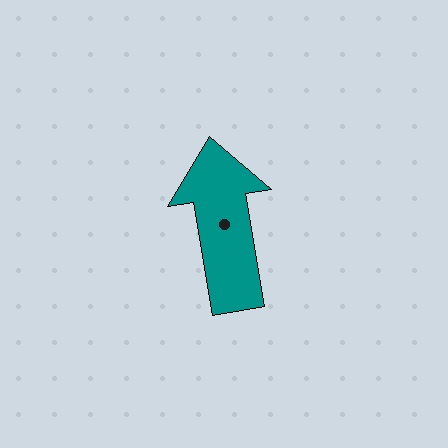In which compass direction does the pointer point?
North.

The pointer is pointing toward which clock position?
Roughly 12 o'clock.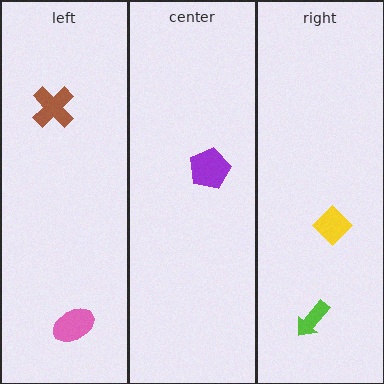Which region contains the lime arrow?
The right region.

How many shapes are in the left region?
2.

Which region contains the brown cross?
The left region.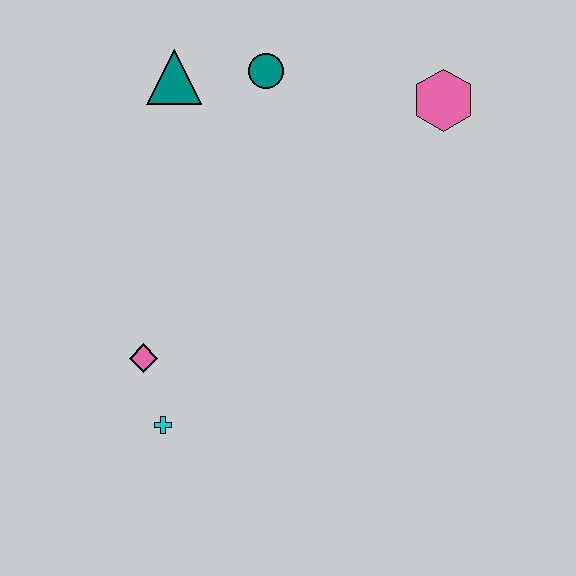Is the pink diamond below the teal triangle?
Yes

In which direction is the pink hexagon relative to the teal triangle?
The pink hexagon is to the right of the teal triangle.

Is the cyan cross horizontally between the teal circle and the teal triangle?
No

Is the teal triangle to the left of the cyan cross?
No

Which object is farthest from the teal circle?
The cyan cross is farthest from the teal circle.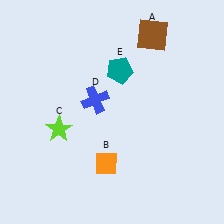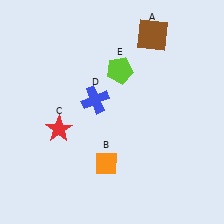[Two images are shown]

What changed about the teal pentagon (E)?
In Image 1, E is teal. In Image 2, it changed to lime.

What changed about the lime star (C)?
In Image 1, C is lime. In Image 2, it changed to red.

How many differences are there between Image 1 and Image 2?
There are 2 differences between the two images.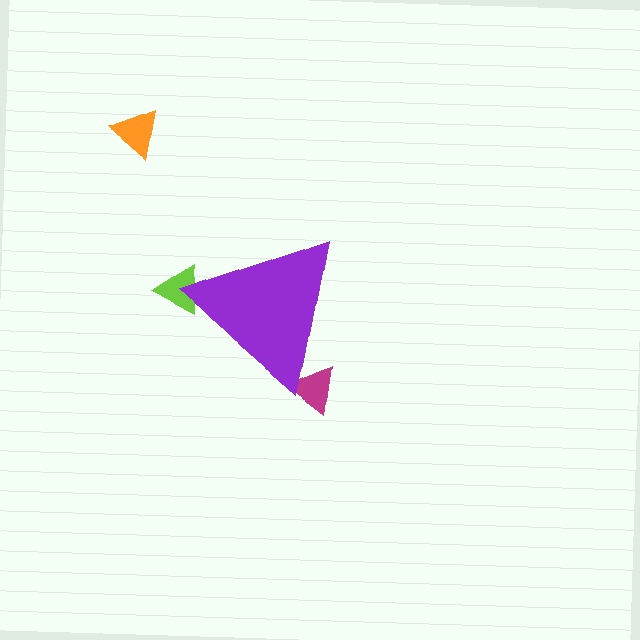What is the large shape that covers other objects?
A purple triangle.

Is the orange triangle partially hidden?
No, the orange triangle is fully visible.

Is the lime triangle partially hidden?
Yes, the lime triangle is partially hidden behind the purple triangle.